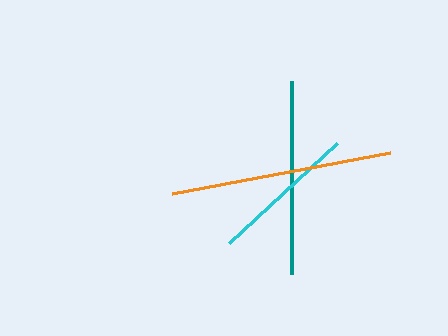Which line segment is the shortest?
The cyan line is the shortest at approximately 148 pixels.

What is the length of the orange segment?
The orange segment is approximately 222 pixels long.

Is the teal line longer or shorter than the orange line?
The orange line is longer than the teal line.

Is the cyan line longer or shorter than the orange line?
The orange line is longer than the cyan line.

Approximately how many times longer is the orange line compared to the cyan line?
The orange line is approximately 1.5 times the length of the cyan line.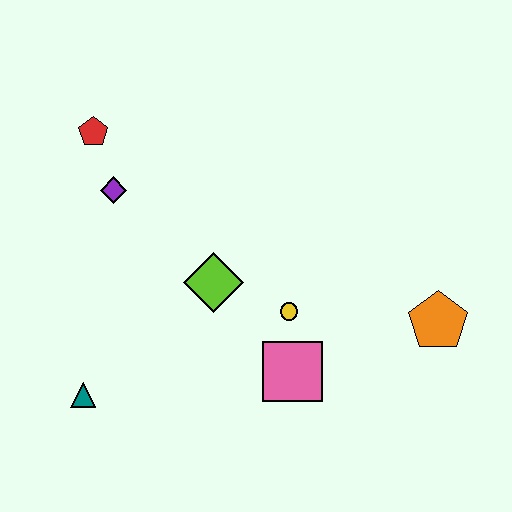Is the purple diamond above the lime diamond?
Yes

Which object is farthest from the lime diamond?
The orange pentagon is farthest from the lime diamond.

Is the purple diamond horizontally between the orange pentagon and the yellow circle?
No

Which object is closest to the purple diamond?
The red pentagon is closest to the purple diamond.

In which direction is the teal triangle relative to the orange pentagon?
The teal triangle is to the left of the orange pentagon.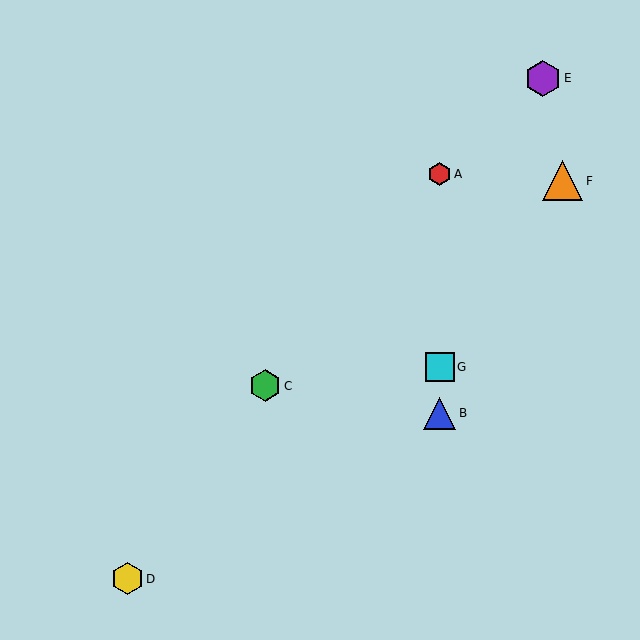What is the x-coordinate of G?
Object G is at x≈440.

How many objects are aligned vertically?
3 objects (A, B, G) are aligned vertically.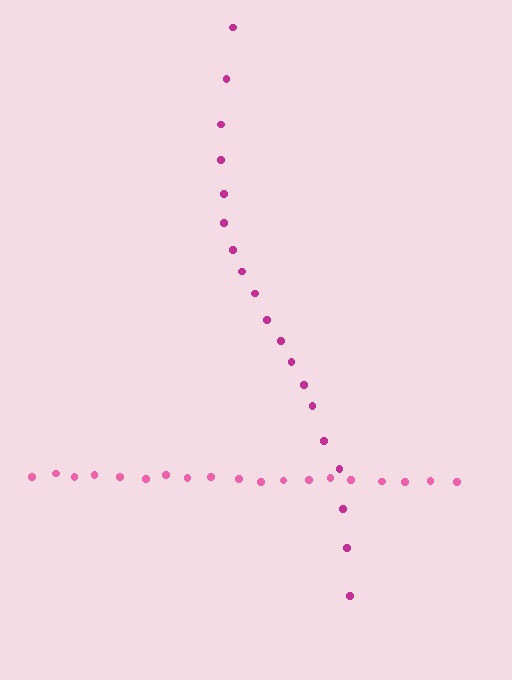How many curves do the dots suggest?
There are 2 distinct paths.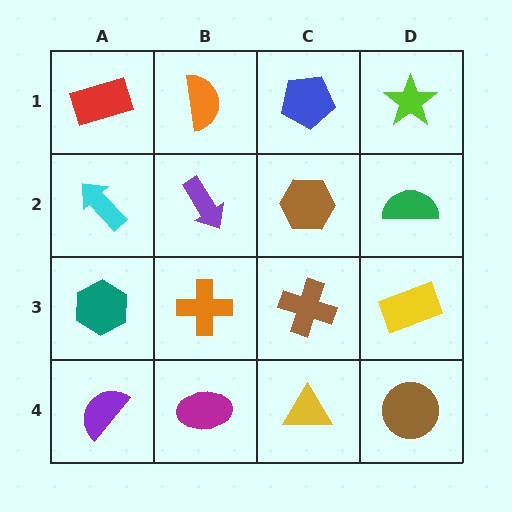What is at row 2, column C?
A brown hexagon.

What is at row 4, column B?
A magenta ellipse.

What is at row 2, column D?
A green semicircle.